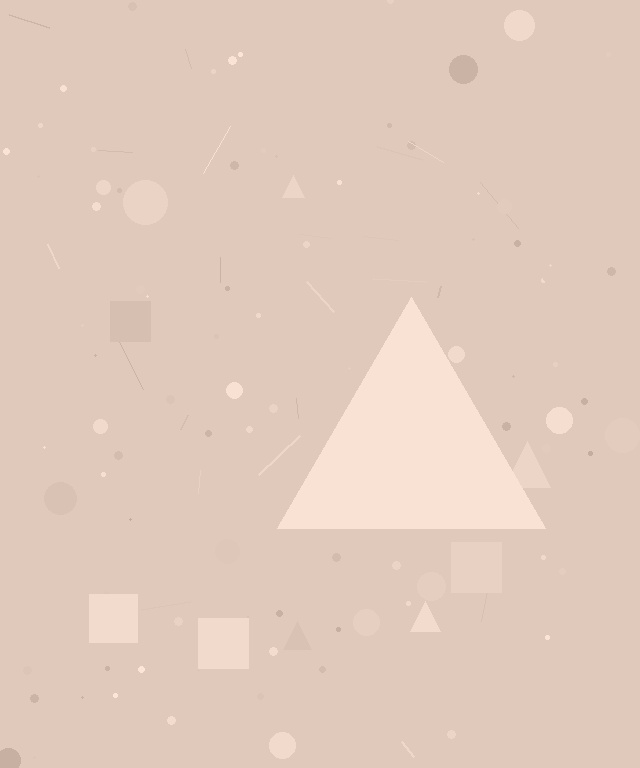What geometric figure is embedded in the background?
A triangle is embedded in the background.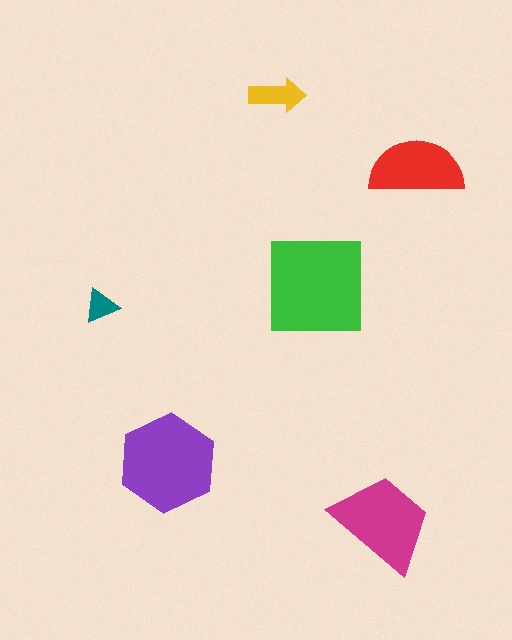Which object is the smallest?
The teal triangle.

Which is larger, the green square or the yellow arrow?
The green square.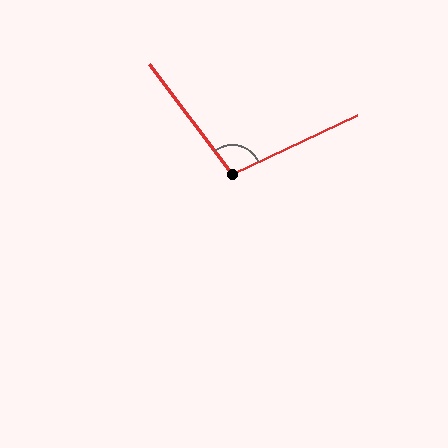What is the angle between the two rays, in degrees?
Approximately 102 degrees.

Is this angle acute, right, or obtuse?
It is obtuse.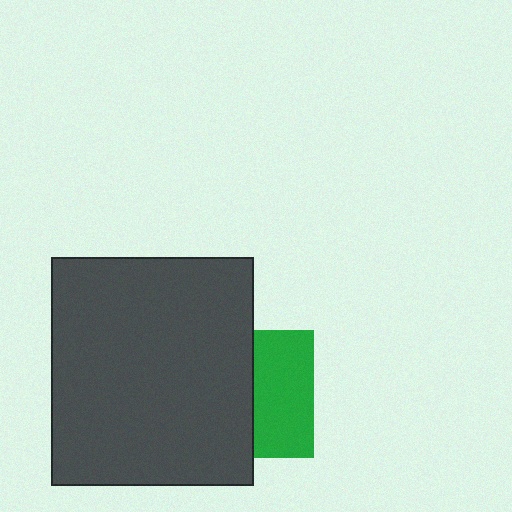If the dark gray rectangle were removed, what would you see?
You would see the complete green square.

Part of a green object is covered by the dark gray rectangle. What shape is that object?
It is a square.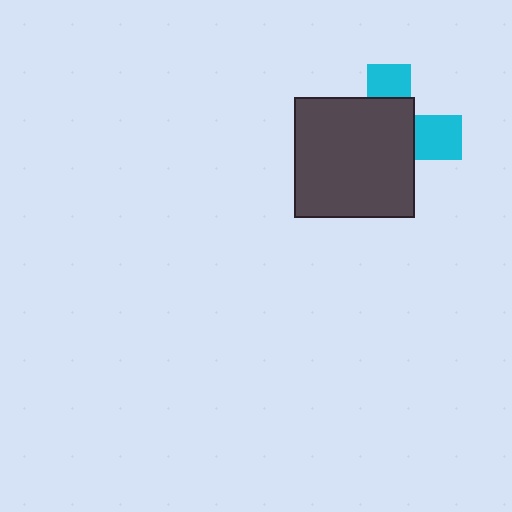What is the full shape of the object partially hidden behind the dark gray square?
The partially hidden object is a cyan cross.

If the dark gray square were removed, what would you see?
You would see the complete cyan cross.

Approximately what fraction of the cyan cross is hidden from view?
Roughly 68% of the cyan cross is hidden behind the dark gray square.